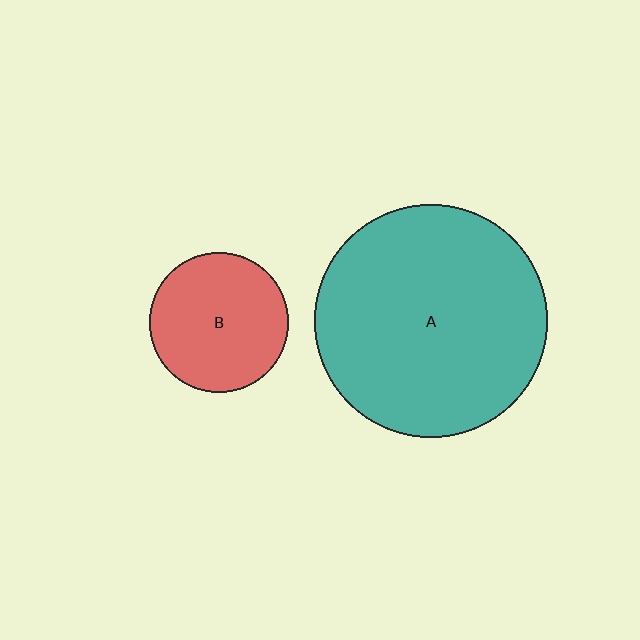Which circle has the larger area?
Circle A (teal).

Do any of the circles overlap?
No, none of the circles overlap.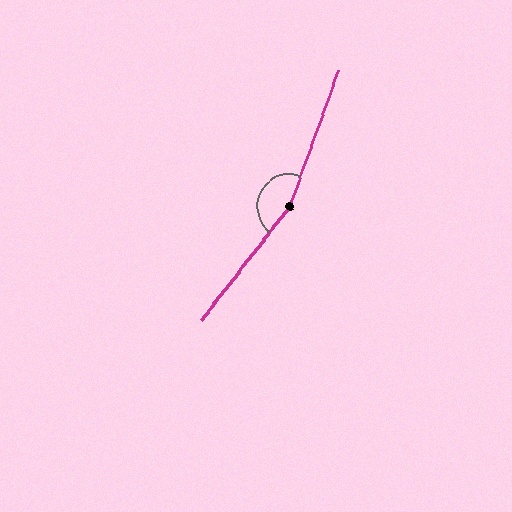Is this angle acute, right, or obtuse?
It is obtuse.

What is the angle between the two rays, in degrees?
Approximately 162 degrees.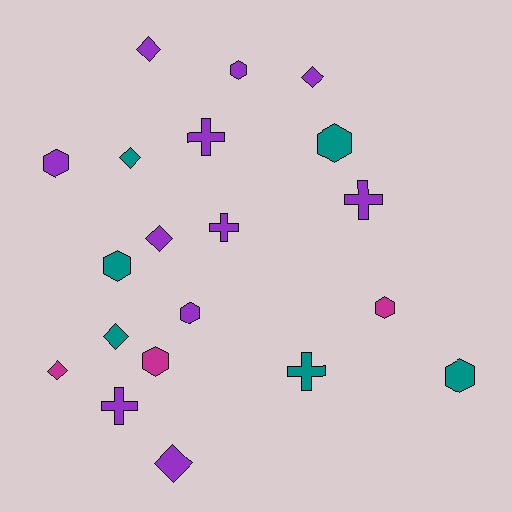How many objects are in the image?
There are 20 objects.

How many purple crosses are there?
There are 4 purple crosses.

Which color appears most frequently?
Purple, with 11 objects.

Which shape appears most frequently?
Hexagon, with 8 objects.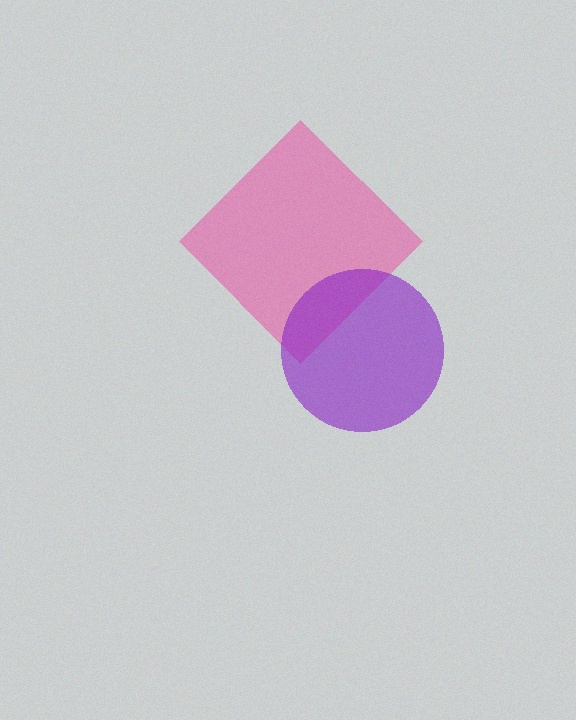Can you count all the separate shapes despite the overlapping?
Yes, there are 2 separate shapes.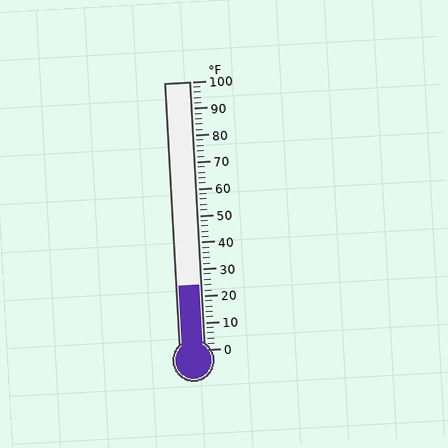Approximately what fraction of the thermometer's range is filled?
The thermometer is filled to approximately 25% of its range.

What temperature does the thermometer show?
The thermometer shows approximately 24°F.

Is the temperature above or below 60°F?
The temperature is below 60°F.